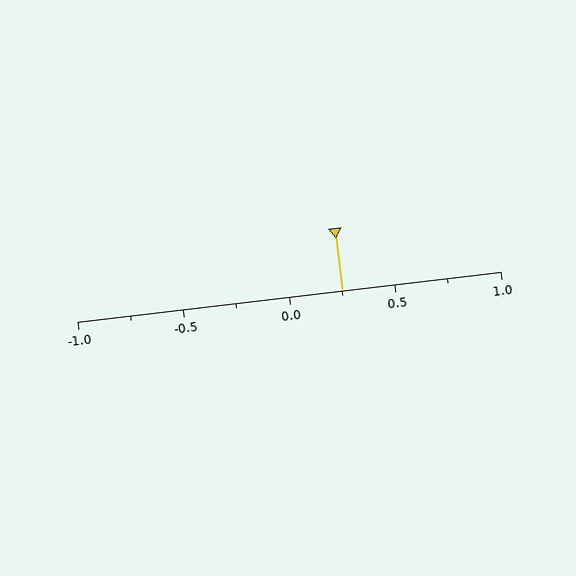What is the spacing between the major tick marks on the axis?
The major ticks are spaced 0.5 apart.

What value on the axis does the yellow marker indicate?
The marker indicates approximately 0.25.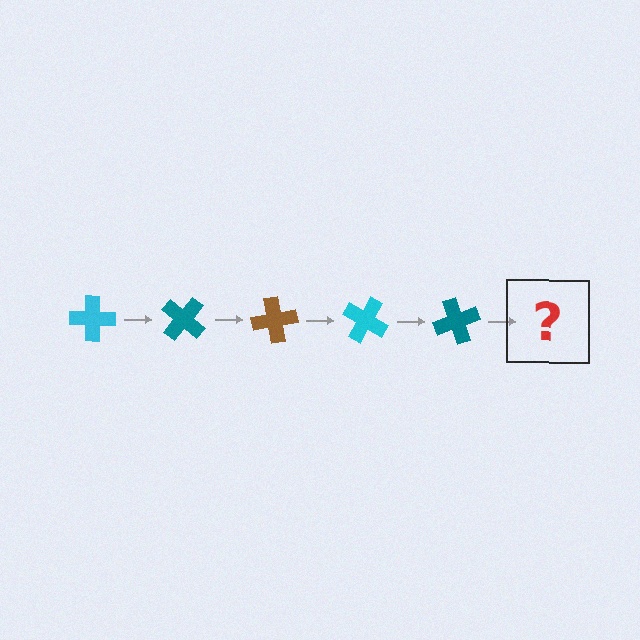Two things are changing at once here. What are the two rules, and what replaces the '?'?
The two rules are that it rotates 40 degrees each step and the color cycles through cyan, teal, and brown. The '?' should be a brown cross, rotated 200 degrees from the start.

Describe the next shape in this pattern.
It should be a brown cross, rotated 200 degrees from the start.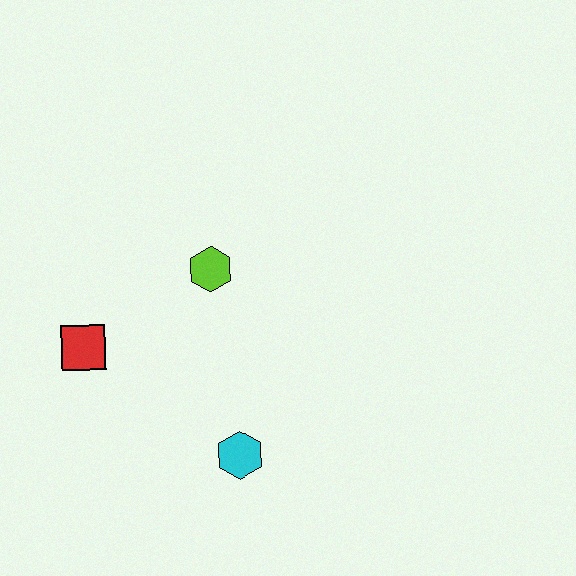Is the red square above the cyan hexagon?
Yes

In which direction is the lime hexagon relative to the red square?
The lime hexagon is to the right of the red square.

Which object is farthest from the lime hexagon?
The cyan hexagon is farthest from the lime hexagon.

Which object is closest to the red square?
The lime hexagon is closest to the red square.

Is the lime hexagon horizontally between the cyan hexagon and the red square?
Yes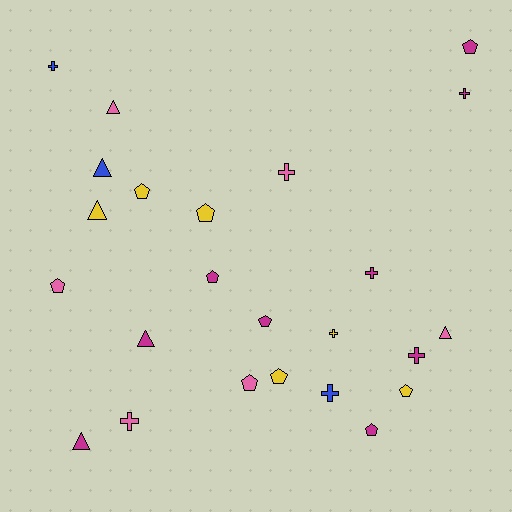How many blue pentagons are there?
There are no blue pentagons.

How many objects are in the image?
There are 24 objects.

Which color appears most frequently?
Magenta, with 9 objects.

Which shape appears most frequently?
Pentagon, with 10 objects.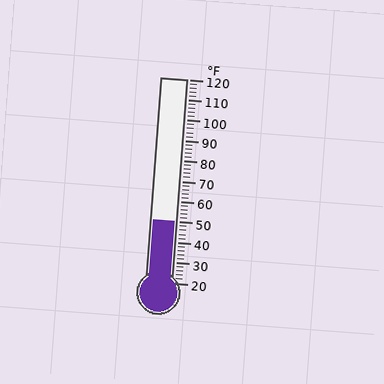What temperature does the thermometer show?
The thermometer shows approximately 50°F.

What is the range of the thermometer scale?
The thermometer scale ranges from 20°F to 120°F.